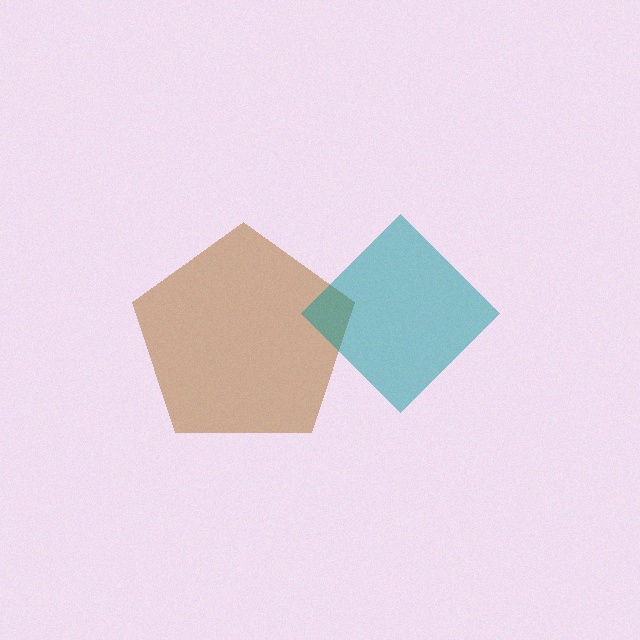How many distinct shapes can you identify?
There are 2 distinct shapes: a brown pentagon, a teal diamond.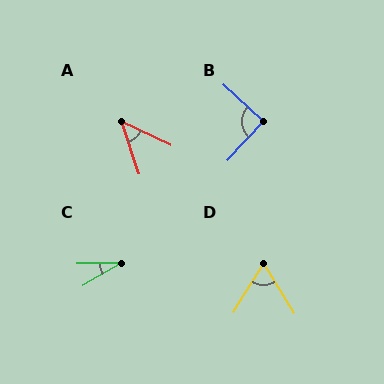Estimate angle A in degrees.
Approximately 47 degrees.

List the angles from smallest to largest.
C (30°), A (47°), D (63°), B (89°).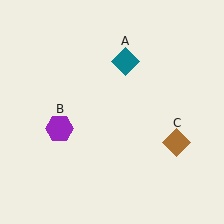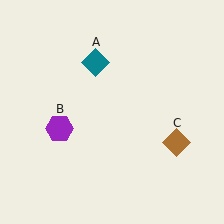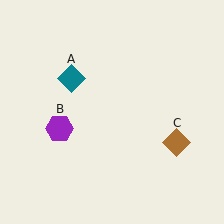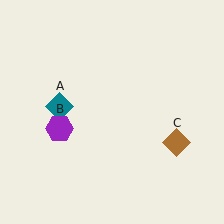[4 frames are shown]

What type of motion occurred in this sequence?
The teal diamond (object A) rotated counterclockwise around the center of the scene.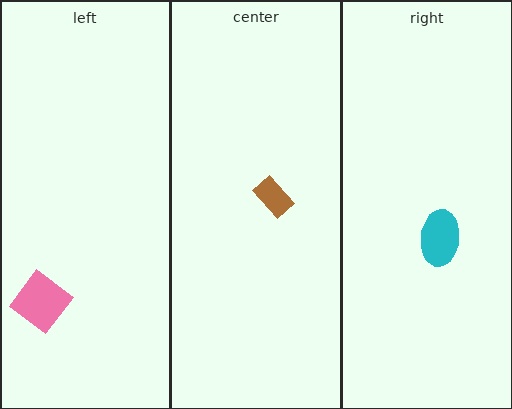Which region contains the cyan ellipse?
The right region.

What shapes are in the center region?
The brown rectangle.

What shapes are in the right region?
The cyan ellipse.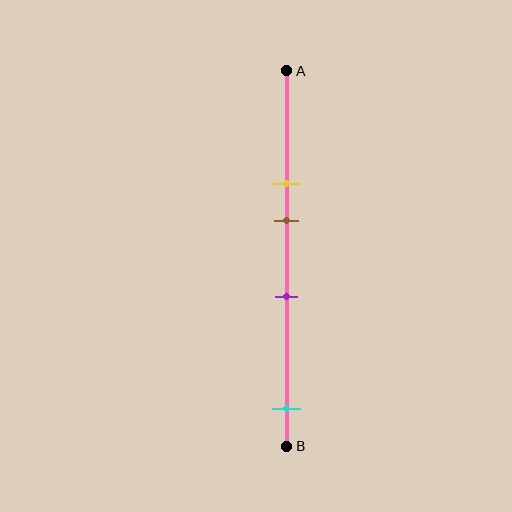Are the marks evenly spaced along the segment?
No, the marks are not evenly spaced.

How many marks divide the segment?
There are 4 marks dividing the segment.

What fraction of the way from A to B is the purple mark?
The purple mark is approximately 60% (0.6) of the way from A to B.